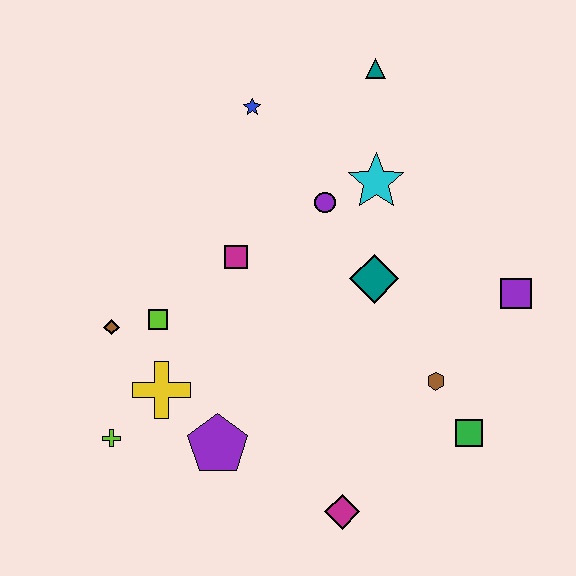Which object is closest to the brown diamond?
The lime square is closest to the brown diamond.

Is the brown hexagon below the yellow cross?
No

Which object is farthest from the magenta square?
The green square is farthest from the magenta square.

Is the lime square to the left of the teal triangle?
Yes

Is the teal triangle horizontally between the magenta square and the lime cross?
No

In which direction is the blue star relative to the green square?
The blue star is above the green square.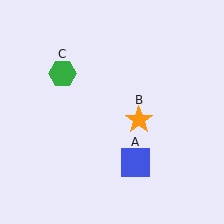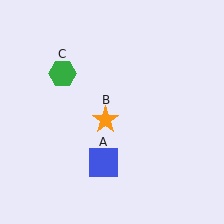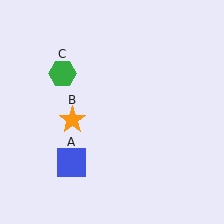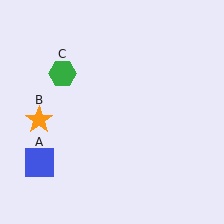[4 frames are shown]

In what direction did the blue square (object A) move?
The blue square (object A) moved left.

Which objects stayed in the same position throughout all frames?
Green hexagon (object C) remained stationary.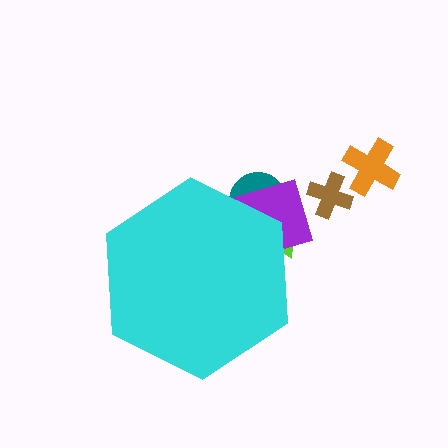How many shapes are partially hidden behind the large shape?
3 shapes are partially hidden.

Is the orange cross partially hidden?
No, the orange cross is fully visible.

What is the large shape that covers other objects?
A cyan hexagon.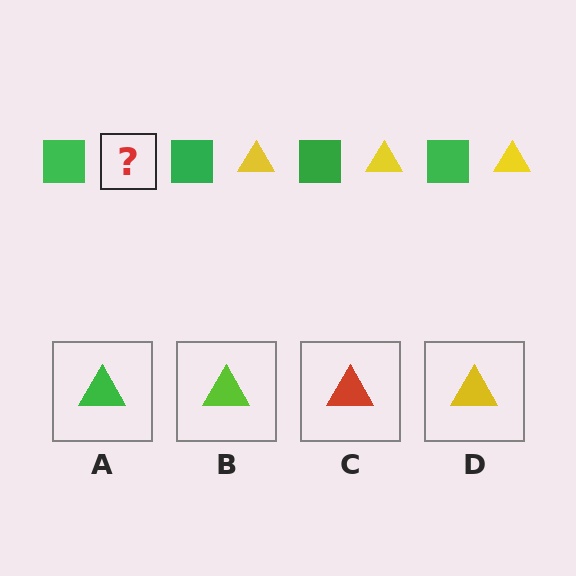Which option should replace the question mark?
Option D.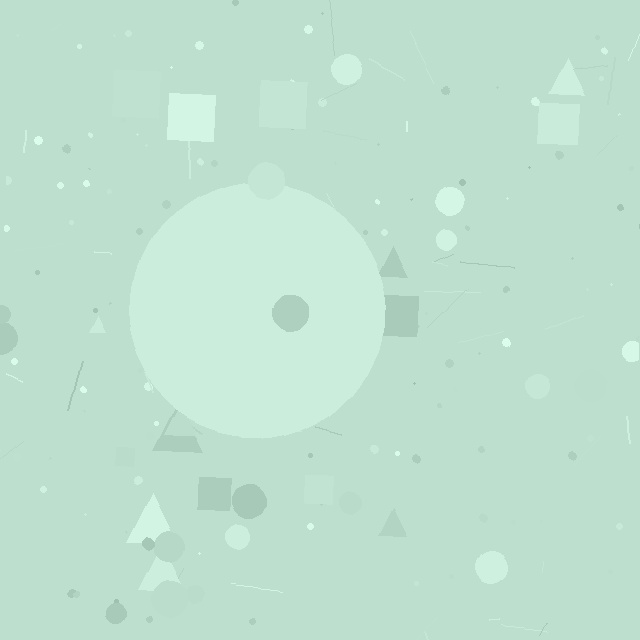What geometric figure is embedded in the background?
A circle is embedded in the background.